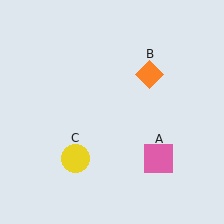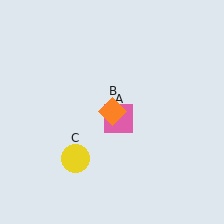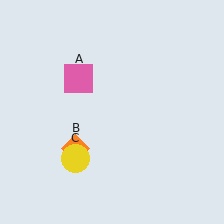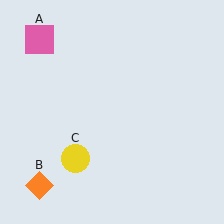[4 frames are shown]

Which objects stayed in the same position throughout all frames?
Yellow circle (object C) remained stationary.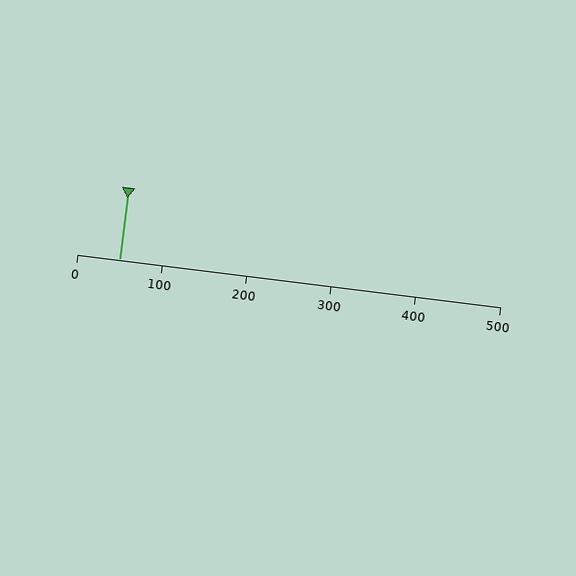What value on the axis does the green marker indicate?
The marker indicates approximately 50.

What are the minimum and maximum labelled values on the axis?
The axis runs from 0 to 500.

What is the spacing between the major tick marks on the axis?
The major ticks are spaced 100 apart.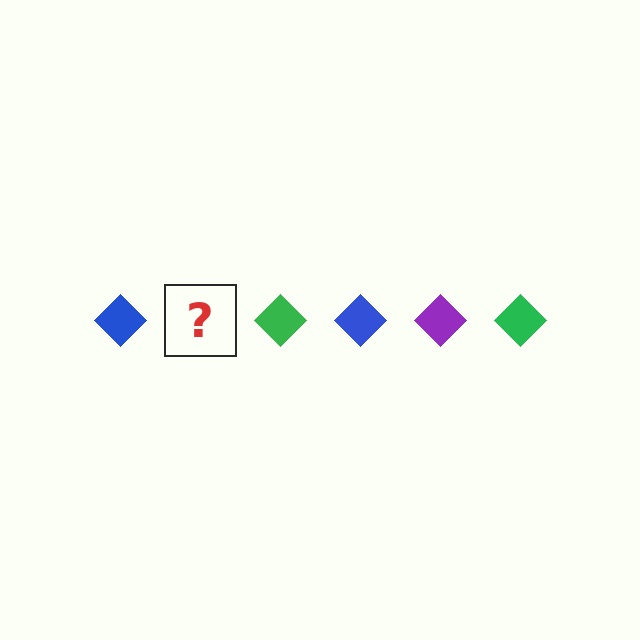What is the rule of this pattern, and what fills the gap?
The rule is that the pattern cycles through blue, purple, green diamonds. The gap should be filled with a purple diamond.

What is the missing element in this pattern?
The missing element is a purple diamond.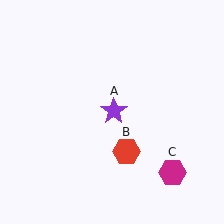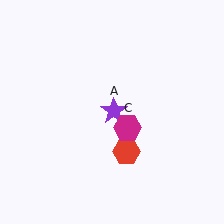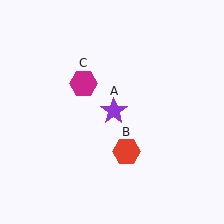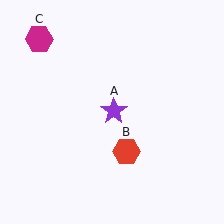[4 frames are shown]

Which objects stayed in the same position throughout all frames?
Purple star (object A) and red hexagon (object B) remained stationary.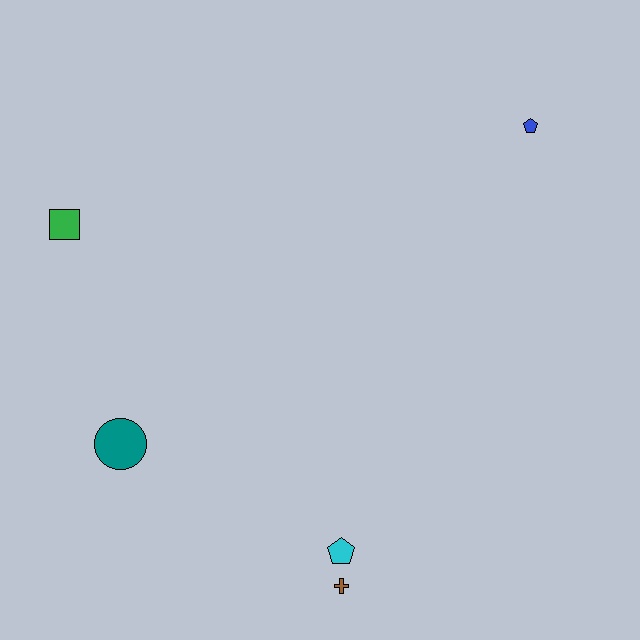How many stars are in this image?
There are no stars.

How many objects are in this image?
There are 5 objects.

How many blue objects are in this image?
There is 1 blue object.